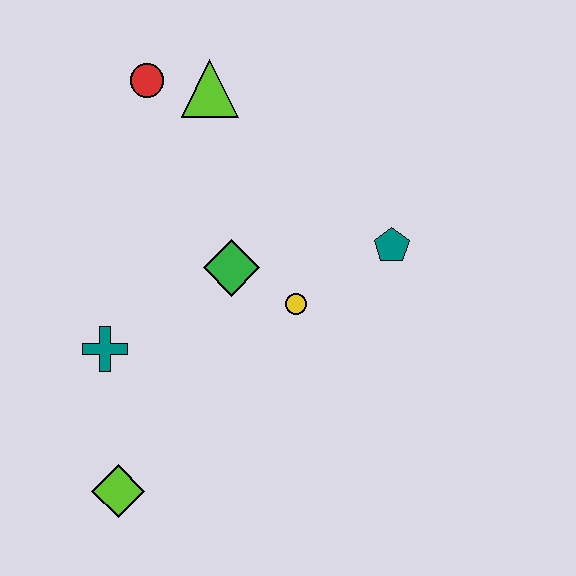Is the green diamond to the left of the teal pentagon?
Yes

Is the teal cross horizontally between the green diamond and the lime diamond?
No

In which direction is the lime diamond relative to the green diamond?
The lime diamond is below the green diamond.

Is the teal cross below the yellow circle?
Yes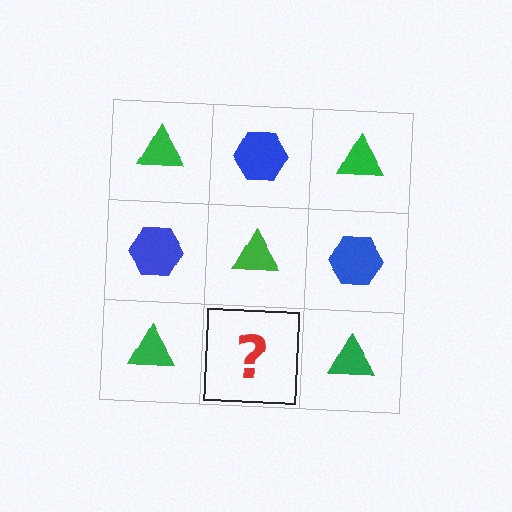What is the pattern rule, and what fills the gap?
The rule is that it alternates green triangle and blue hexagon in a checkerboard pattern. The gap should be filled with a blue hexagon.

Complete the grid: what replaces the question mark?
The question mark should be replaced with a blue hexagon.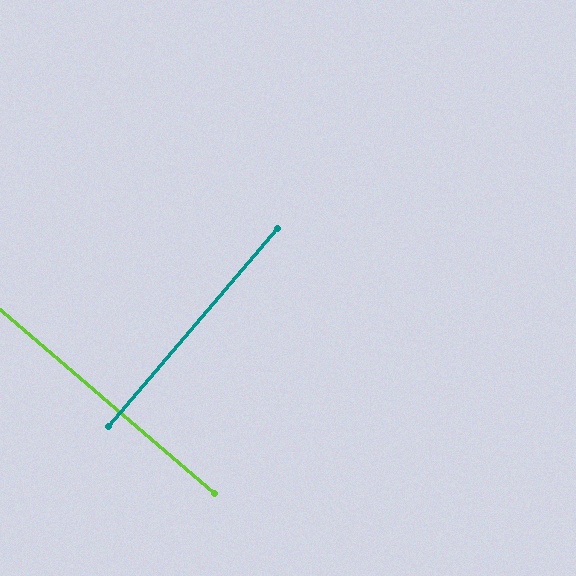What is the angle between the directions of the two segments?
Approximately 90 degrees.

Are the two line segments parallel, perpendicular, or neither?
Perpendicular — they meet at approximately 90°.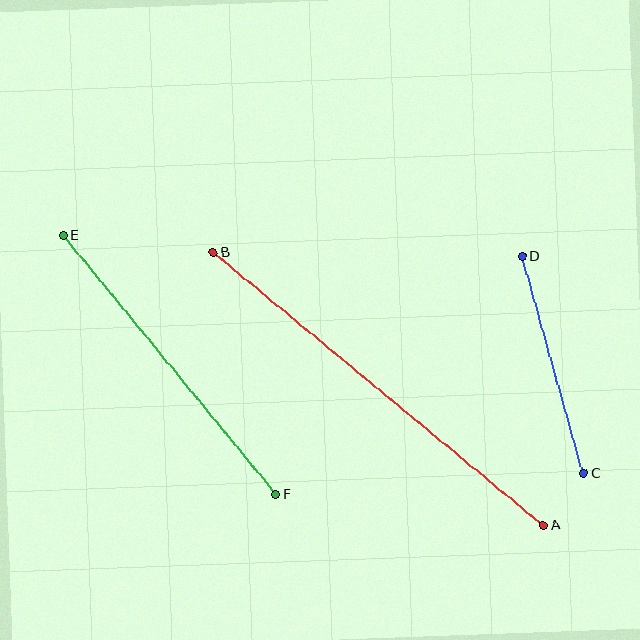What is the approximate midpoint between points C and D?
The midpoint is at approximately (553, 365) pixels.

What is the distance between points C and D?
The distance is approximately 225 pixels.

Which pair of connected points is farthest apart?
Points A and B are farthest apart.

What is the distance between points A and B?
The distance is approximately 428 pixels.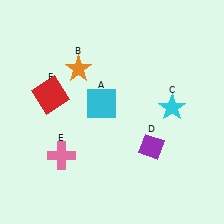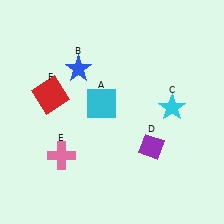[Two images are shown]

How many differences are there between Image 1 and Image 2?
There is 1 difference between the two images.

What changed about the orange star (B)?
In Image 1, B is orange. In Image 2, it changed to blue.